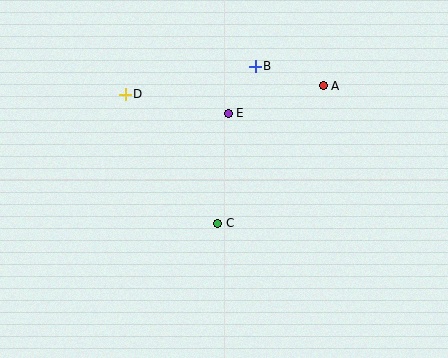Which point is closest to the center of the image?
Point C at (218, 223) is closest to the center.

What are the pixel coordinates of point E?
Point E is at (228, 113).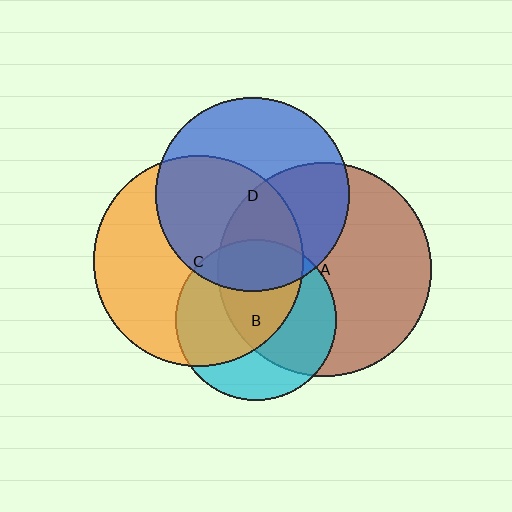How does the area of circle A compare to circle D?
Approximately 1.2 times.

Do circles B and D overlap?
Yes.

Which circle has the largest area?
Circle A (brown).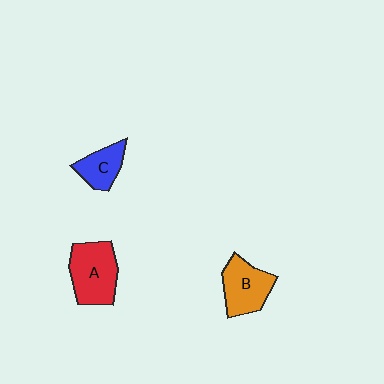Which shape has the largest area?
Shape A (red).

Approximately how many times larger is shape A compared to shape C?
Approximately 1.7 times.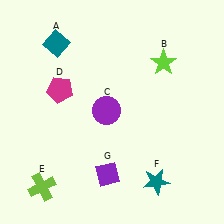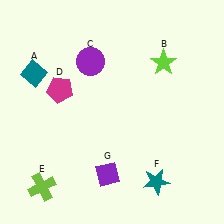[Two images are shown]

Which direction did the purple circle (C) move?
The purple circle (C) moved up.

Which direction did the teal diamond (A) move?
The teal diamond (A) moved down.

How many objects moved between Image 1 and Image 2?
2 objects moved between the two images.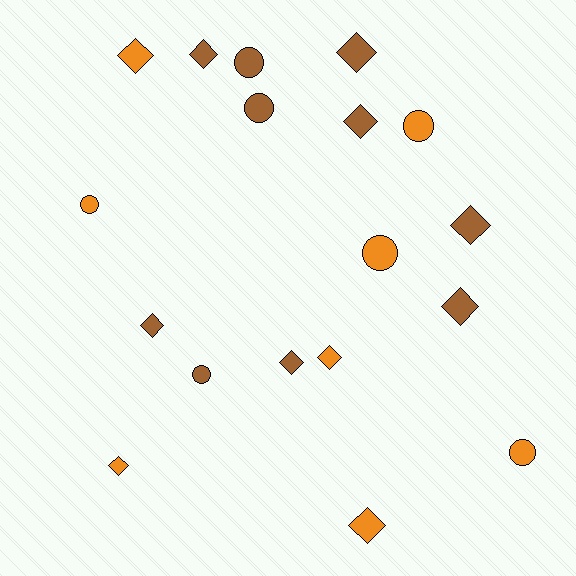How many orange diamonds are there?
There are 4 orange diamonds.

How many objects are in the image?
There are 18 objects.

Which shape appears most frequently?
Diamond, with 11 objects.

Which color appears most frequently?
Brown, with 10 objects.